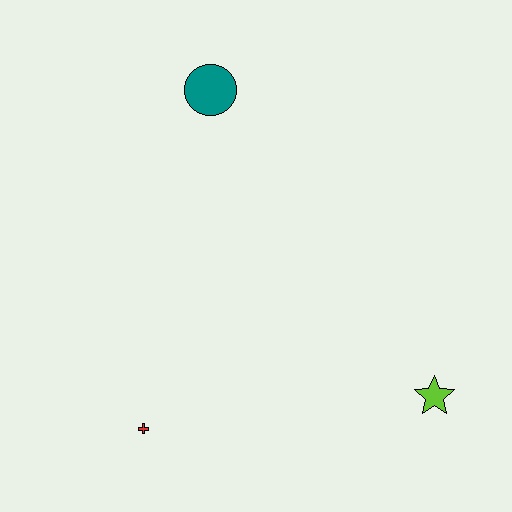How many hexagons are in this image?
There are no hexagons.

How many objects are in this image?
There are 3 objects.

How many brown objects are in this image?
There are no brown objects.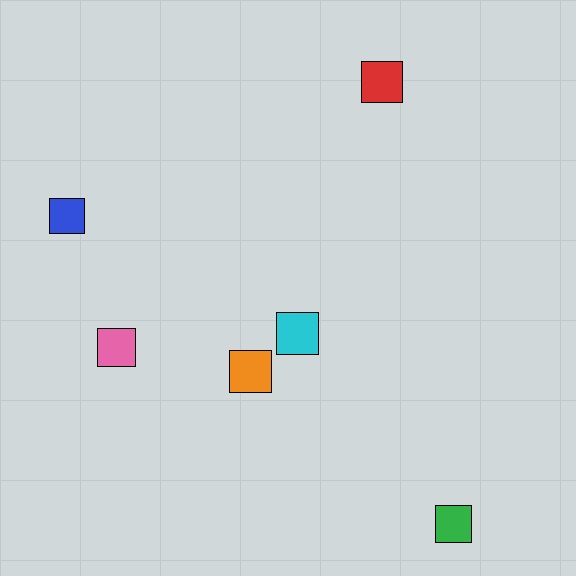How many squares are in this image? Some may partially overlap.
There are 6 squares.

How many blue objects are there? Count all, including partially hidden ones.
There is 1 blue object.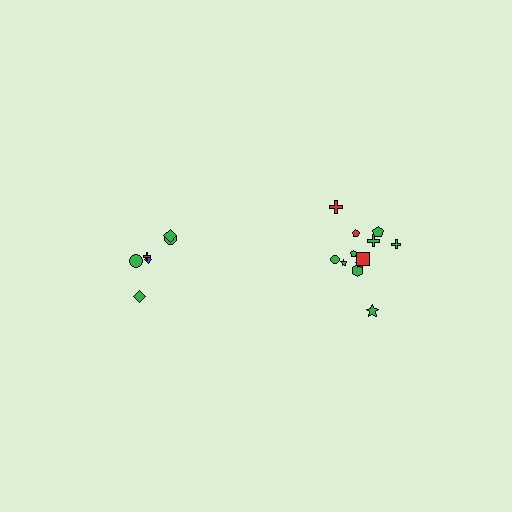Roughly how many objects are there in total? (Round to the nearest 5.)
Roughly 20 objects in total.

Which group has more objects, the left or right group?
The right group.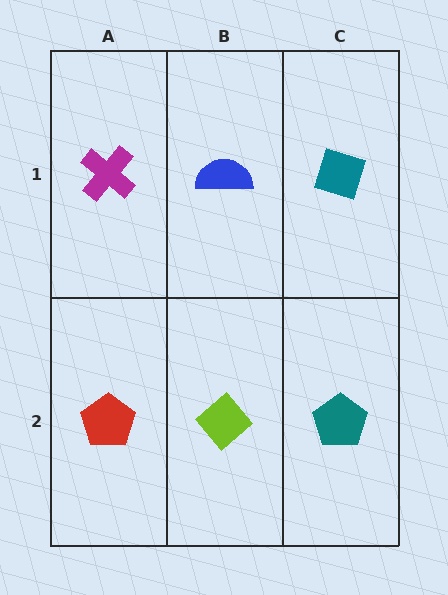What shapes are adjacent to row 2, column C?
A teal diamond (row 1, column C), a lime diamond (row 2, column B).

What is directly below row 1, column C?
A teal pentagon.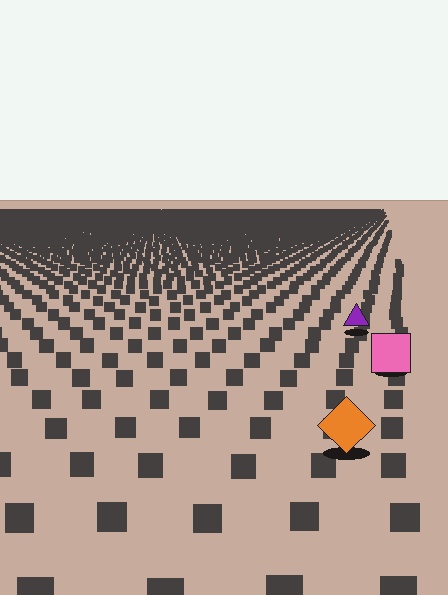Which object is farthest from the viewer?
The purple triangle is farthest from the viewer. It appears smaller and the ground texture around it is denser.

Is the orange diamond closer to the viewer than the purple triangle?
Yes. The orange diamond is closer — you can tell from the texture gradient: the ground texture is coarser near it.